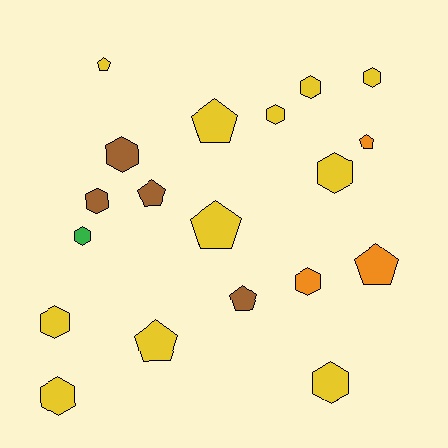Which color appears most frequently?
Yellow, with 11 objects.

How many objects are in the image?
There are 19 objects.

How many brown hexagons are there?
There are 2 brown hexagons.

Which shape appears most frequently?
Hexagon, with 11 objects.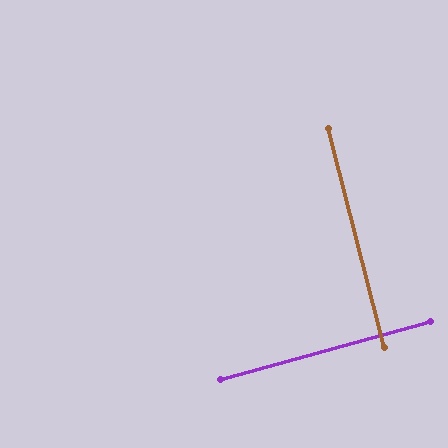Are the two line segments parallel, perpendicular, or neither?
Perpendicular — they meet at approximately 89°.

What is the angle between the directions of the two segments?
Approximately 89 degrees.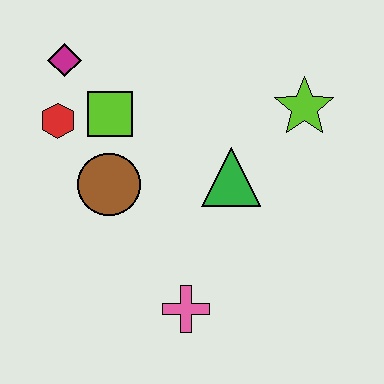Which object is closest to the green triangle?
The lime star is closest to the green triangle.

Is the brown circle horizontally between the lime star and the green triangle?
No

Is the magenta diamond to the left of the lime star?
Yes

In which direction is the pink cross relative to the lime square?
The pink cross is below the lime square.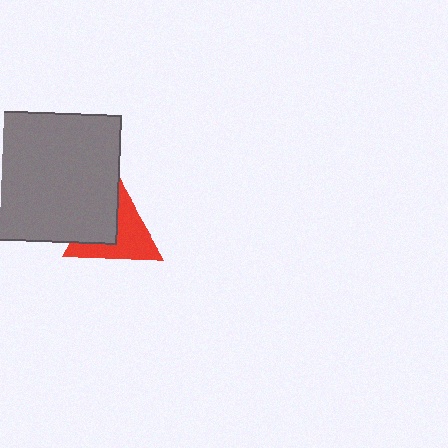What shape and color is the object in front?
The object in front is a gray rectangle.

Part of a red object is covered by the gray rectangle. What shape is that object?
It is a triangle.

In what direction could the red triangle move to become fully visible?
The red triangle could move right. That would shift it out from behind the gray rectangle entirely.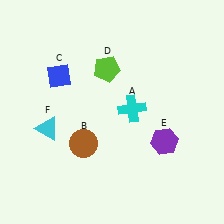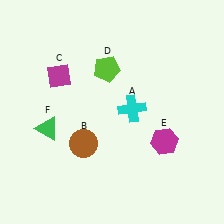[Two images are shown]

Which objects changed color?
C changed from blue to magenta. E changed from purple to magenta. F changed from cyan to green.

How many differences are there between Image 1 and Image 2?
There are 3 differences between the two images.